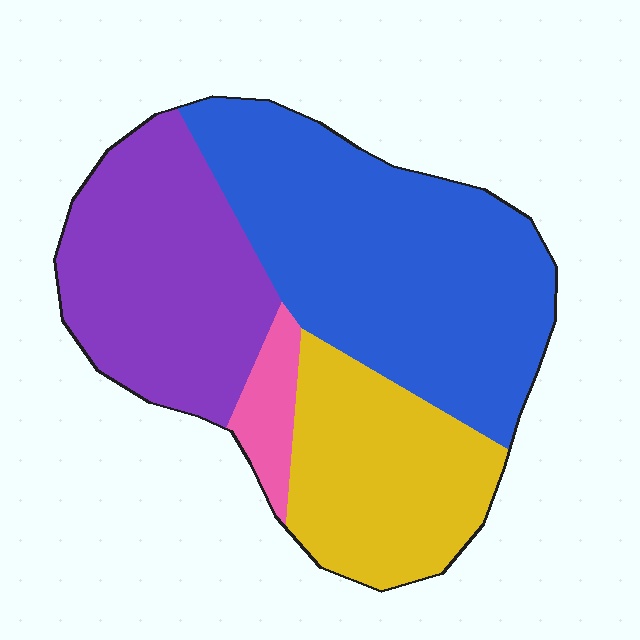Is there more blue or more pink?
Blue.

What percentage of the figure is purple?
Purple takes up about one quarter (1/4) of the figure.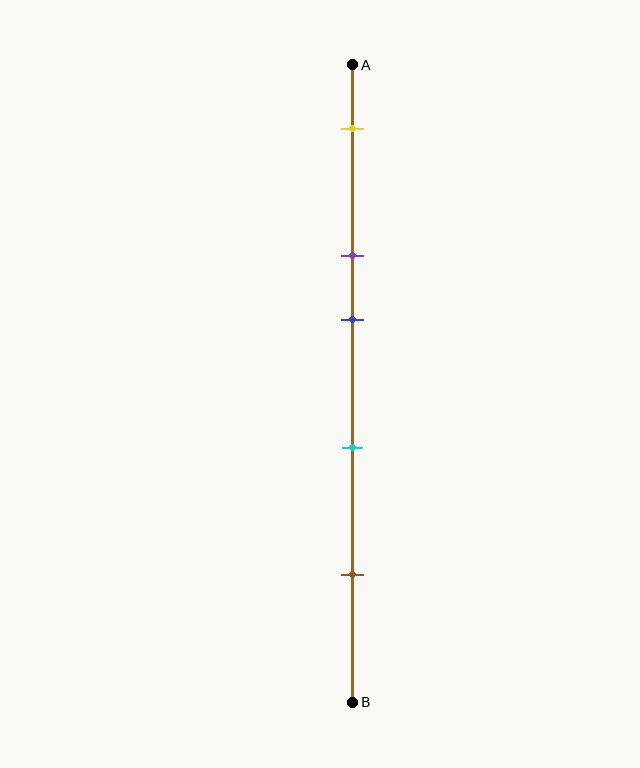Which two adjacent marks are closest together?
The purple and blue marks are the closest adjacent pair.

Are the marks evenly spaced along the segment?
No, the marks are not evenly spaced.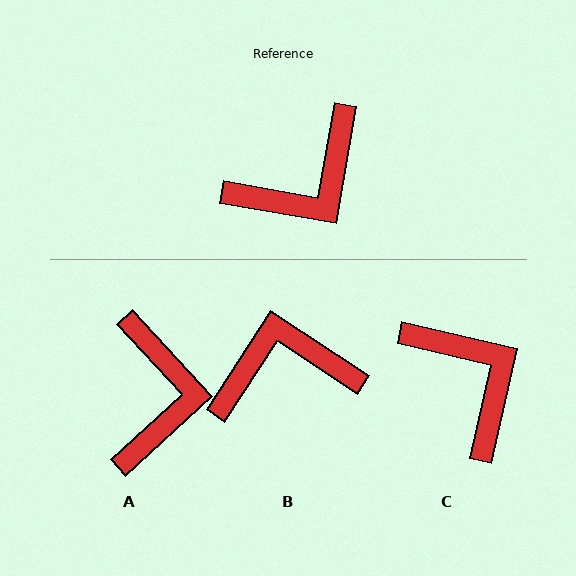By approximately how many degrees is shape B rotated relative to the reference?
Approximately 156 degrees counter-clockwise.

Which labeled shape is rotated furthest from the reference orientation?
B, about 156 degrees away.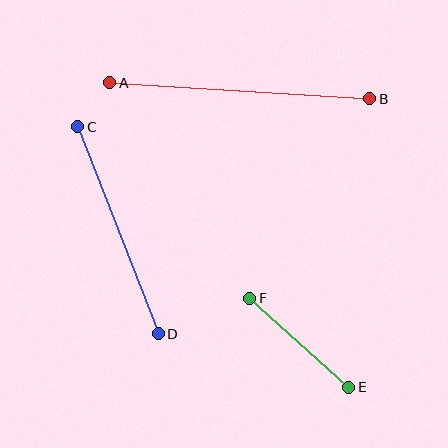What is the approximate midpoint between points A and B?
The midpoint is at approximately (240, 91) pixels.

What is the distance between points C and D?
The distance is approximately 222 pixels.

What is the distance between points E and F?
The distance is approximately 133 pixels.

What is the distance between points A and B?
The distance is approximately 261 pixels.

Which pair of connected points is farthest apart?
Points A and B are farthest apart.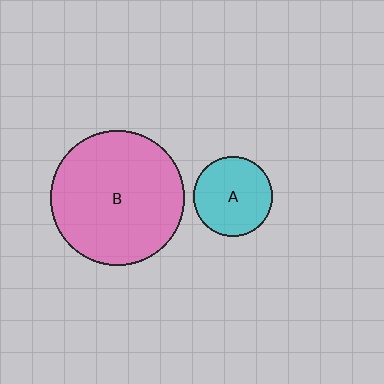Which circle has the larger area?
Circle B (pink).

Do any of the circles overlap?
No, none of the circles overlap.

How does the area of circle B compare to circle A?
Approximately 2.8 times.